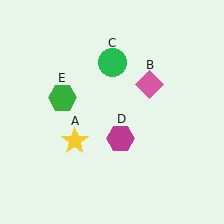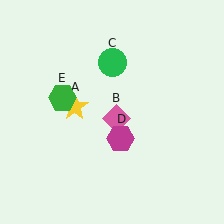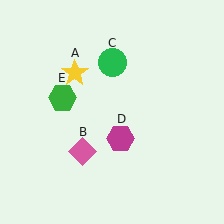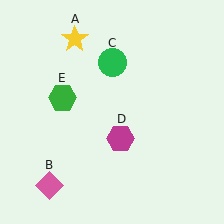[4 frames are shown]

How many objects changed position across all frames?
2 objects changed position: yellow star (object A), pink diamond (object B).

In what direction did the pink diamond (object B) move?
The pink diamond (object B) moved down and to the left.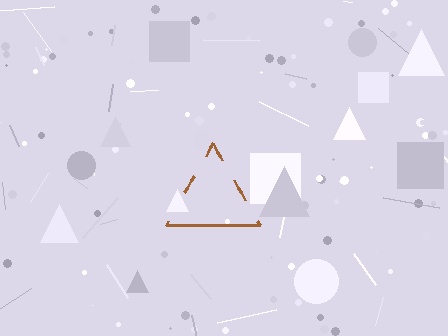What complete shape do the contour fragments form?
The contour fragments form a triangle.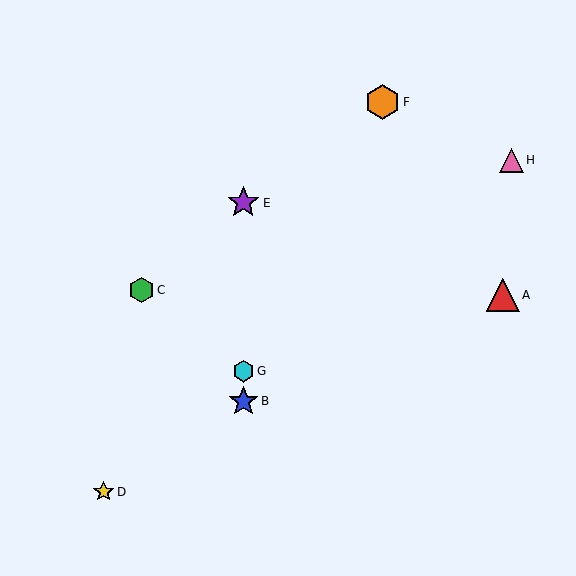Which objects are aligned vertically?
Objects B, E, G are aligned vertically.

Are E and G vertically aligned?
Yes, both are at x≈243.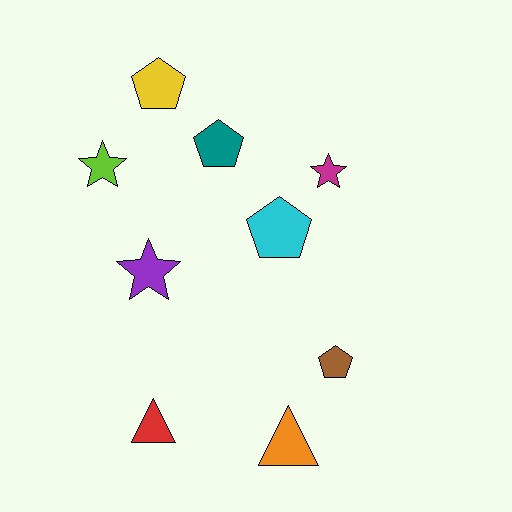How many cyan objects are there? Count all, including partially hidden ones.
There is 1 cyan object.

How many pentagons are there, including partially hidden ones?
There are 4 pentagons.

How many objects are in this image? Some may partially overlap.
There are 9 objects.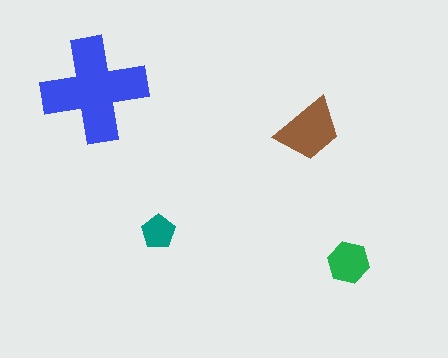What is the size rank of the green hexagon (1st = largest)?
3rd.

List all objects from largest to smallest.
The blue cross, the brown trapezoid, the green hexagon, the teal pentagon.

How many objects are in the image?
There are 4 objects in the image.